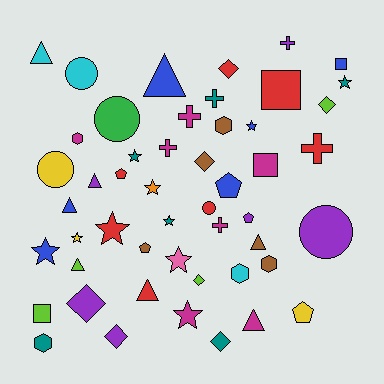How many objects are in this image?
There are 50 objects.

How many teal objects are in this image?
There are 6 teal objects.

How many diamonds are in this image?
There are 7 diamonds.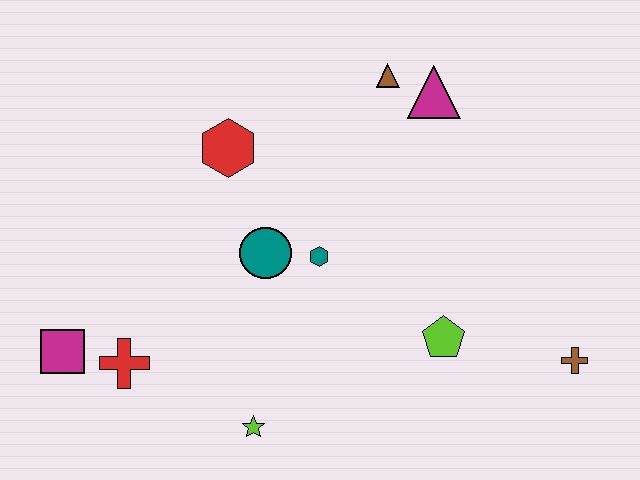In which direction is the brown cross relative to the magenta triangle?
The brown cross is below the magenta triangle.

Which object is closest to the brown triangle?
The magenta triangle is closest to the brown triangle.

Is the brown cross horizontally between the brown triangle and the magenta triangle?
No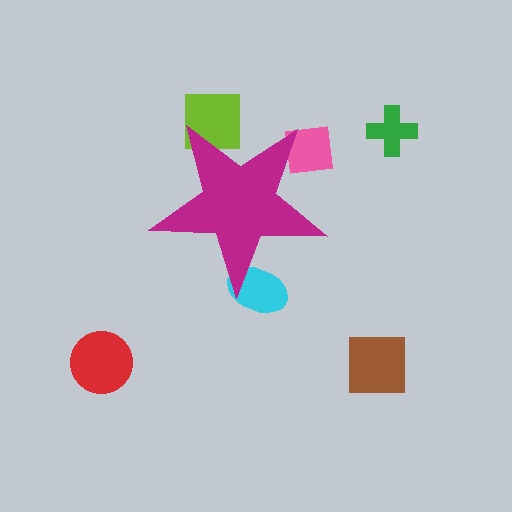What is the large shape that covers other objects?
A magenta star.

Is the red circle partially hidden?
No, the red circle is fully visible.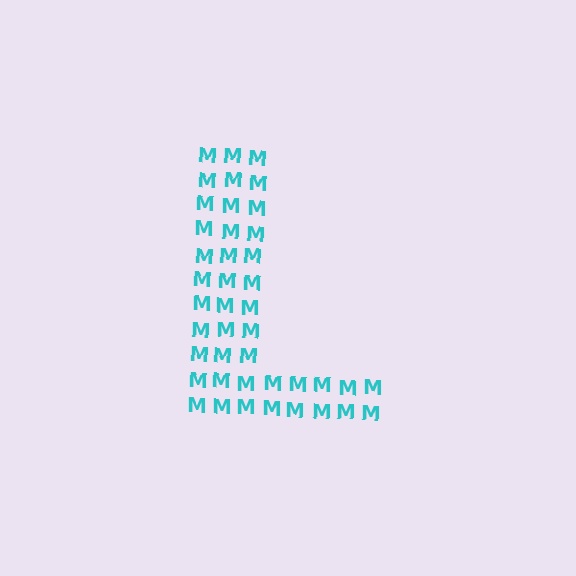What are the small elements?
The small elements are letter M's.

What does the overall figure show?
The overall figure shows the letter L.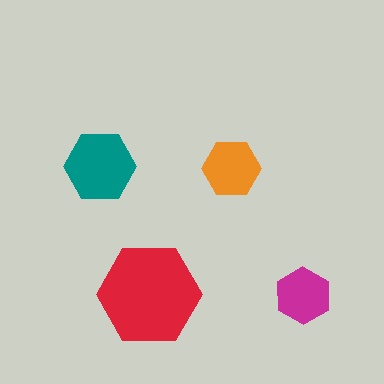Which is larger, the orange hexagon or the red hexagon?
The red one.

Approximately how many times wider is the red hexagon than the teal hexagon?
About 1.5 times wider.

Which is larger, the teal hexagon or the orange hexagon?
The teal one.